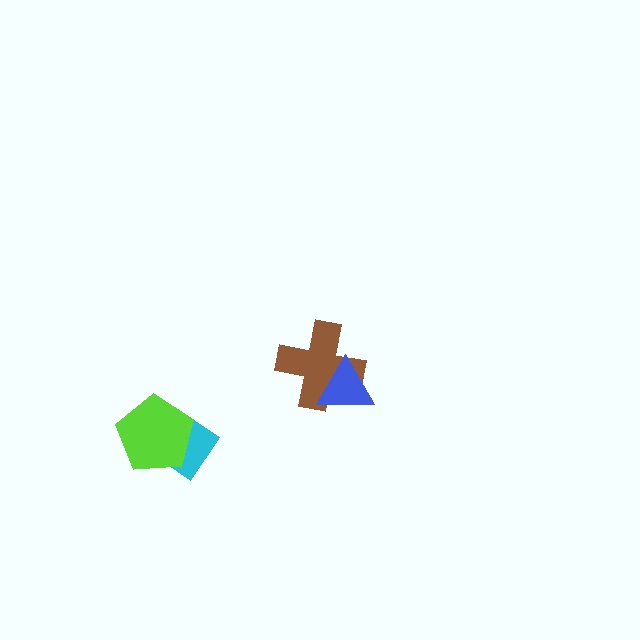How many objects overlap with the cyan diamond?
1 object overlaps with the cyan diamond.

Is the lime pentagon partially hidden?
No, no other shape covers it.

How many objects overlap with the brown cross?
1 object overlaps with the brown cross.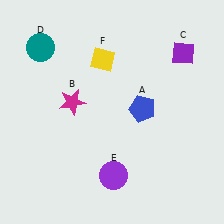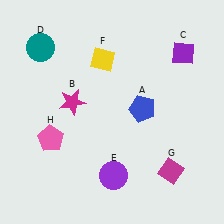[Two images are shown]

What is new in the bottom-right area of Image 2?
A magenta diamond (G) was added in the bottom-right area of Image 2.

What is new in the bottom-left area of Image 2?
A pink pentagon (H) was added in the bottom-left area of Image 2.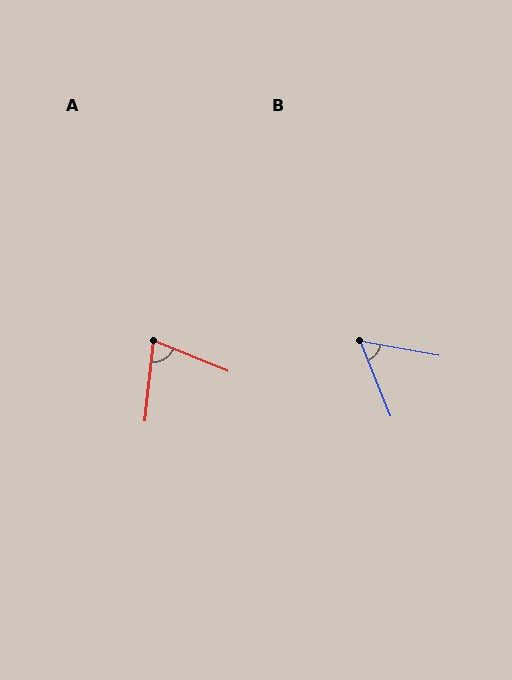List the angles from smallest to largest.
B (58°), A (74°).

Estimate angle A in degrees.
Approximately 74 degrees.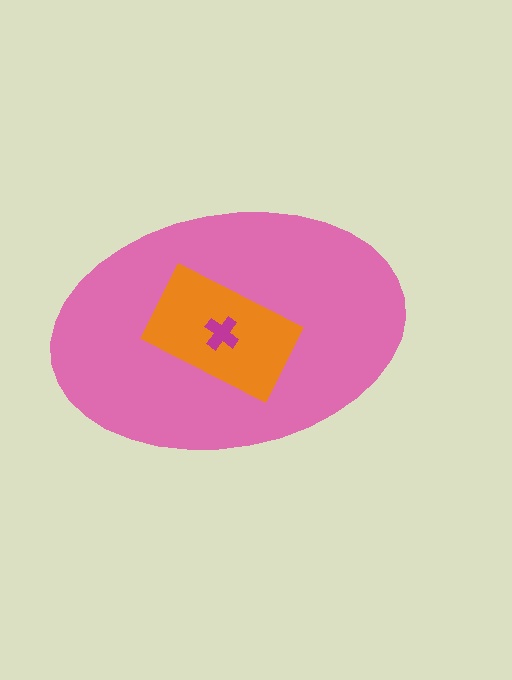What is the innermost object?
The magenta cross.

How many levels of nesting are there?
3.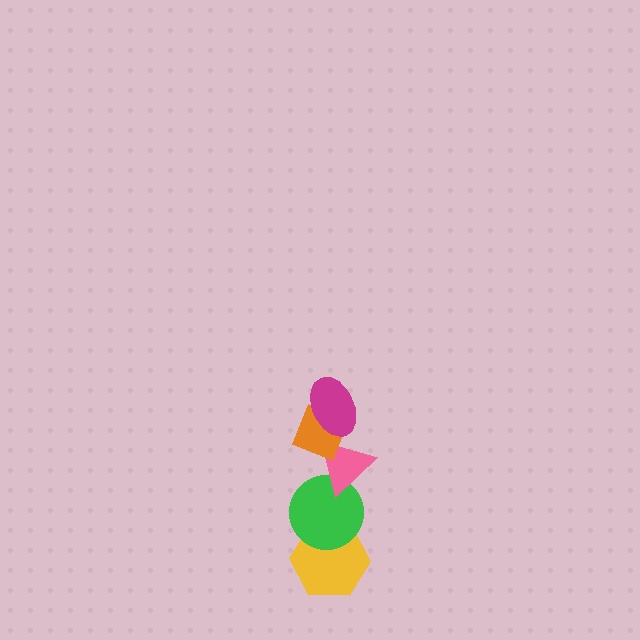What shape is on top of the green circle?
The pink triangle is on top of the green circle.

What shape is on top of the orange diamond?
The magenta ellipse is on top of the orange diamond.